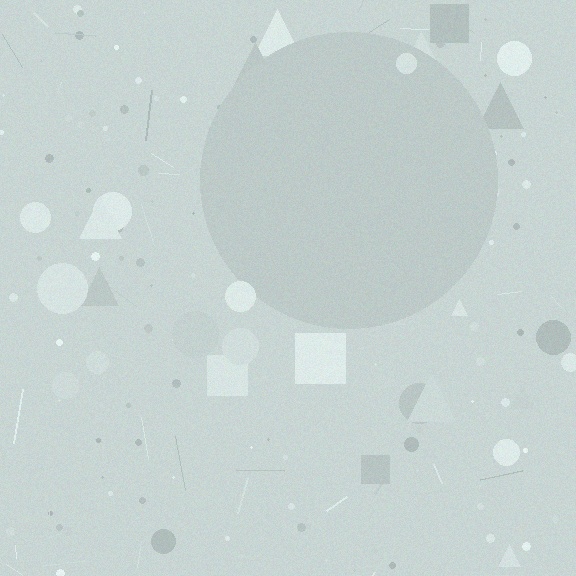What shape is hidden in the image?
A circle is hidden in the image.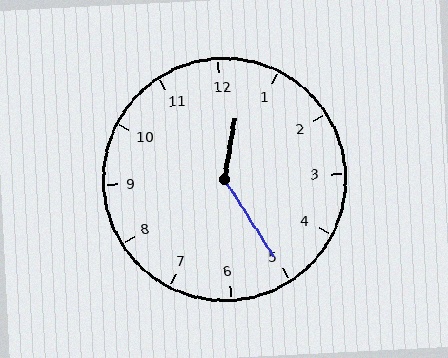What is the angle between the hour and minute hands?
Approximately 138 degrees.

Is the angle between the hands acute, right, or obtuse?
It is obtuse.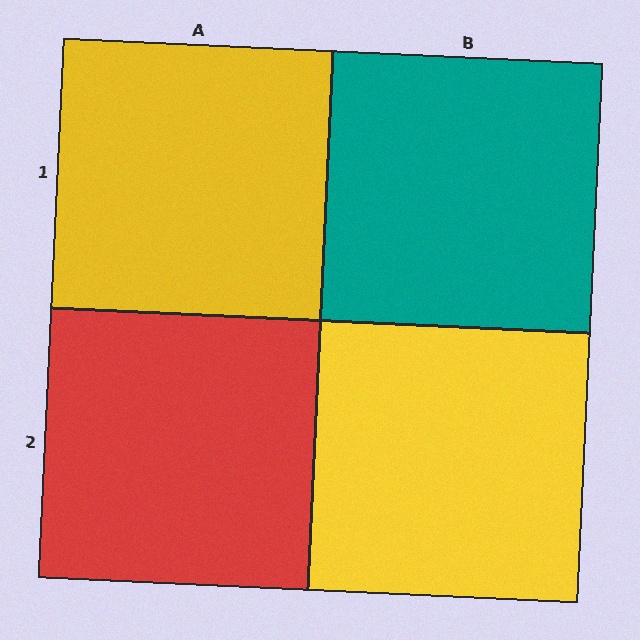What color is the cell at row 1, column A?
Yellow.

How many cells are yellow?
2 cells are yellow.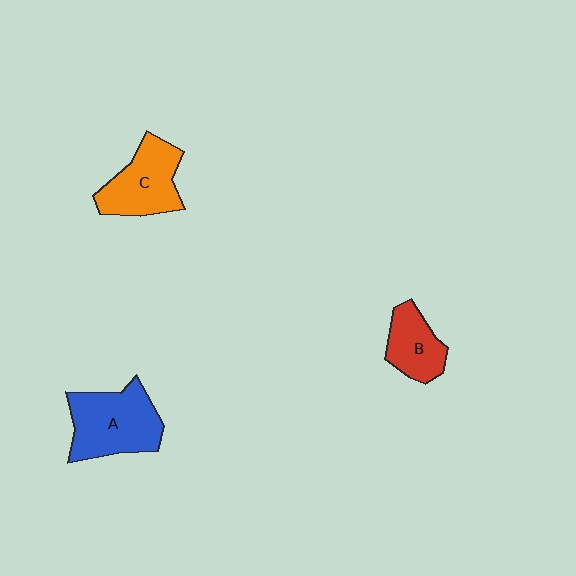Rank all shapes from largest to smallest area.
From largest to smallest: A (blue), C (orange), B (red).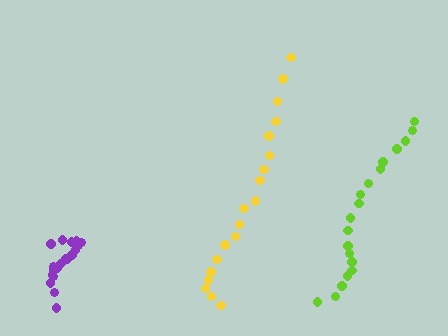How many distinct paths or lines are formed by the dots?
There are 3 distinct paths.